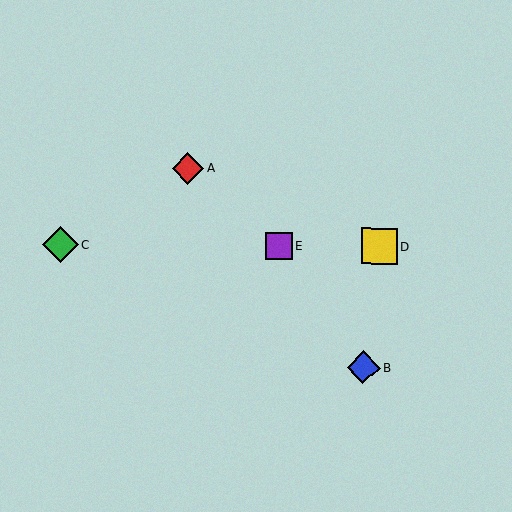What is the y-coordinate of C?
Object C is at y≈245.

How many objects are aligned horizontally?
3 objects (C, D, E) are aligned horizontally.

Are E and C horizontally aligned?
Yes, both are at y≈246.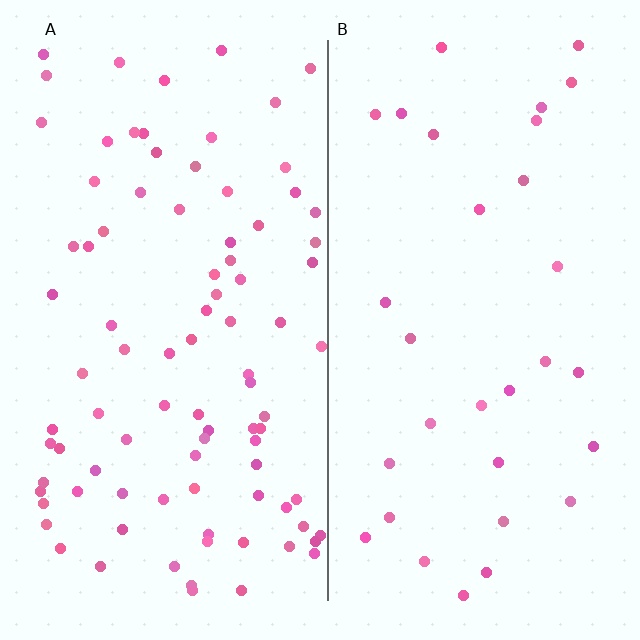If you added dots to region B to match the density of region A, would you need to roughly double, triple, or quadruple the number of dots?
Approximately triple.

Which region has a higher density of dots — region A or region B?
A (the left).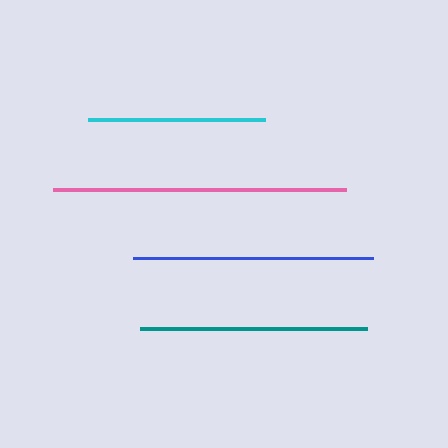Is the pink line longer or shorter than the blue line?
The pink line is longer than the blue line.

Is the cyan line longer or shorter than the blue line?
The blue line is longer than the cyan line.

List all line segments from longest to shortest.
From longest to shortest: pink, blue, teal, cyan.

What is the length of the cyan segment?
The cyan segment is approximately 177 pixels long.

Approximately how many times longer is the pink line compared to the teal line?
The pink line is approximately 1.3 times the length of the teal line.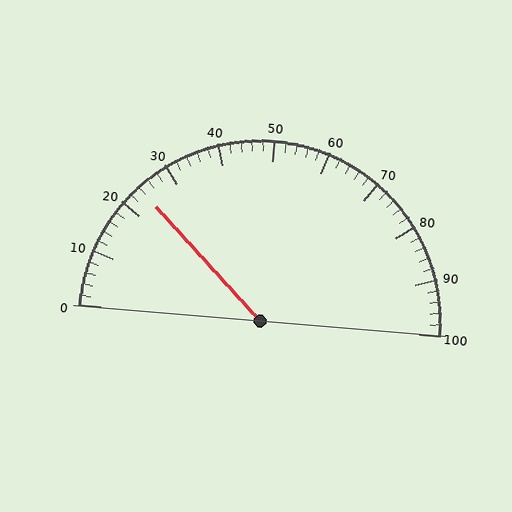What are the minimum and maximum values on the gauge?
The gauge ranges from 0 to 100.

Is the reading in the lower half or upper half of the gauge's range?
The reading is in the lower half of the range (0 to 100).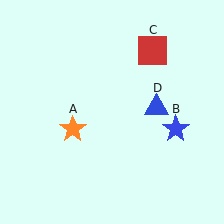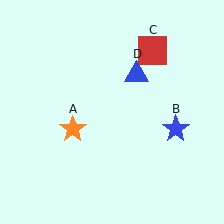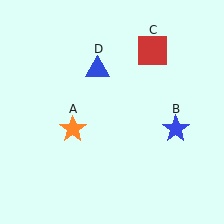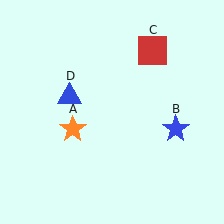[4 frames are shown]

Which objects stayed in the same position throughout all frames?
Orange star (object A) and blue star (object B) and red square (object C) remained stationary.